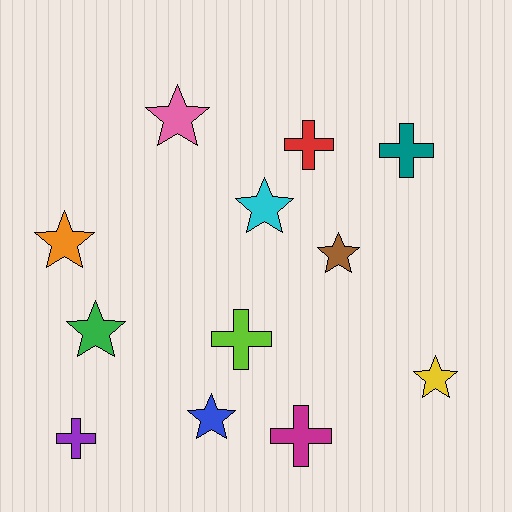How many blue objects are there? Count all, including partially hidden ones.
There is 1 blue object.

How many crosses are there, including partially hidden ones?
There are 5 crosses.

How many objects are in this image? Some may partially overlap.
There are 12 objects.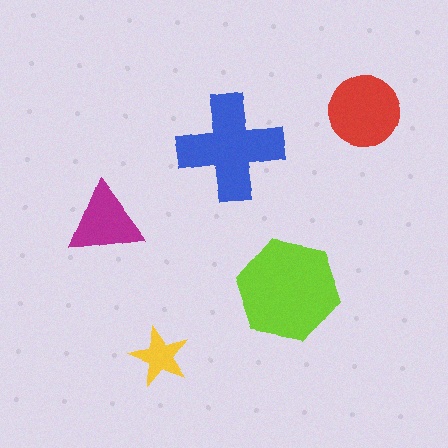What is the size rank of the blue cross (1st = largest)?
2nd.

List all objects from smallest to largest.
The yellow star, the magenta triangle, the red circle, the blue cross, the lime hexagon.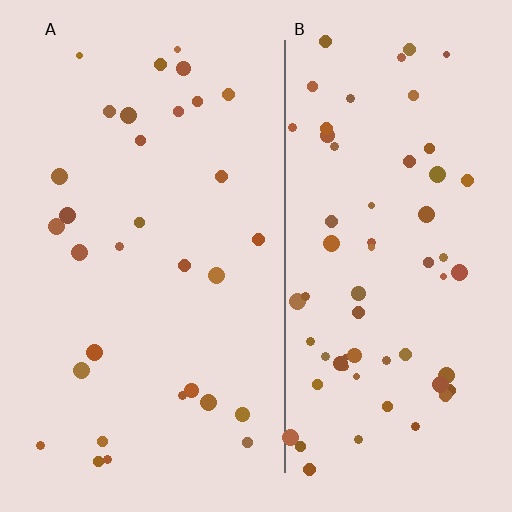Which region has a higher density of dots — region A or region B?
B (the right).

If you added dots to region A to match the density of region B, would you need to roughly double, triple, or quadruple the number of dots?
Approximately double.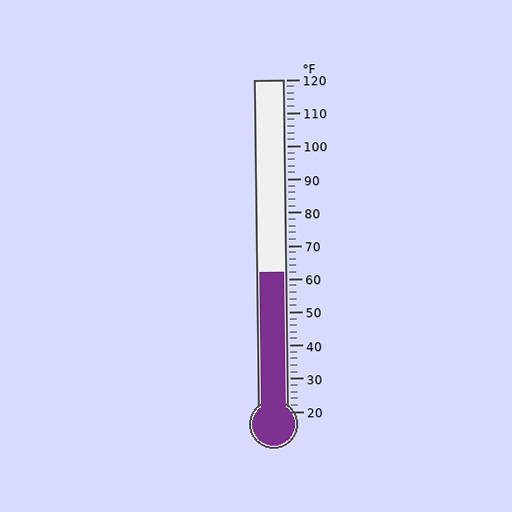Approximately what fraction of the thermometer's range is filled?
The thermometer is filled to approximately 40% of its range.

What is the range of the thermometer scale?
The thermometer scale ranges from 20°F to 120°F.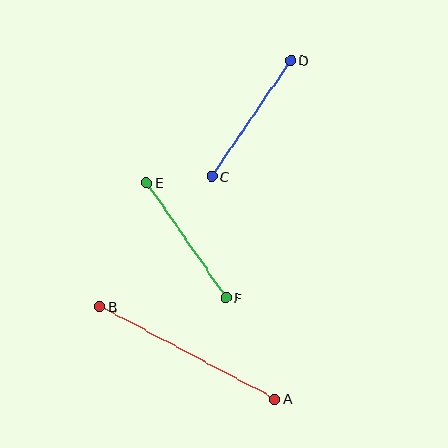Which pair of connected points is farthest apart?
Points A and B are farthest apart.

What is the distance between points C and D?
The distance is approximately 140 pixels.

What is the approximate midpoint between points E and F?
The midpoint is at approximately (186, 240) pixels.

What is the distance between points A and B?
The distance is approximately 198 pixels.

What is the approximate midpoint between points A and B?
The midpoint is at approximately (188, 353) pixels.